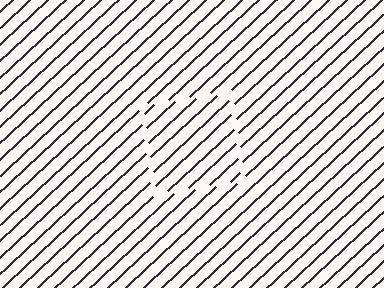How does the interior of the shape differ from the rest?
The interior of the shape contains the same grating, shifted by half a period — the contour is defined by the phase discontinuity where line-ends from the inner and outer gratings abut.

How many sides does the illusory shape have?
4 sides — the line-ends trace a square.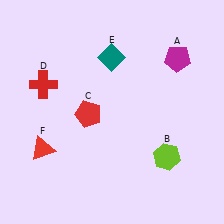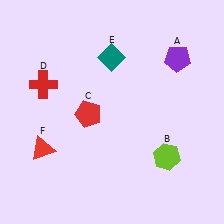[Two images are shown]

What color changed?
The pentagon (A) changed from magenta in Image 1 to purple in Image 2.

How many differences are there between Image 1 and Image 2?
There is 1 difference between the two images.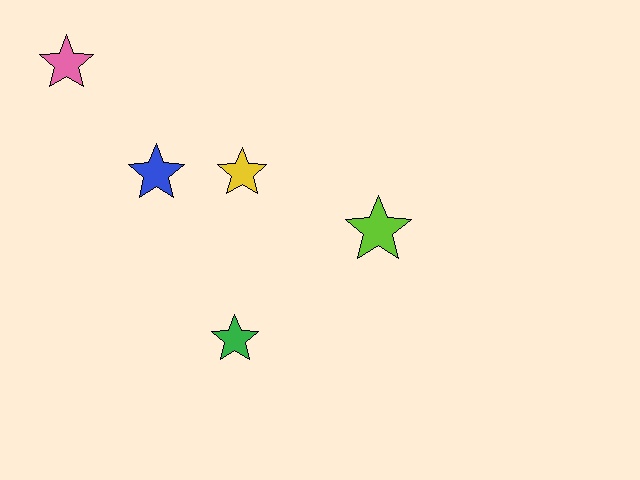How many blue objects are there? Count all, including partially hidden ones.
There is 1 blue object.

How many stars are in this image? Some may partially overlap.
There are 5 stars.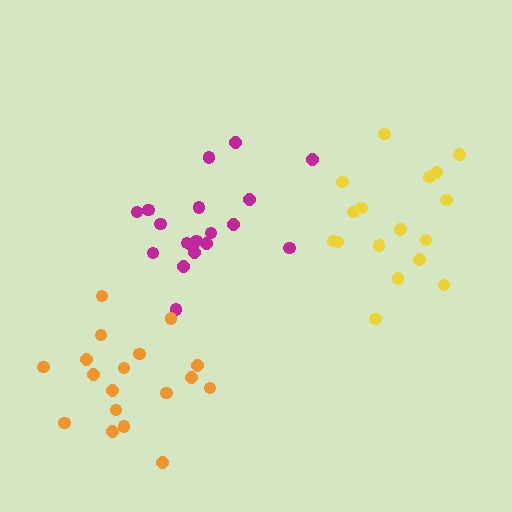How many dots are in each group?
Group 1: 17 dots, Group 2: 19 dots, Group 3: 18 dots (54 total).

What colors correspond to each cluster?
The clusters are colored: yellow, magenta, orange.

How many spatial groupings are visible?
There are 3 spatial groupings.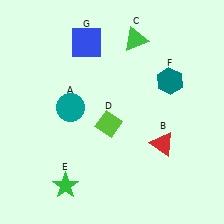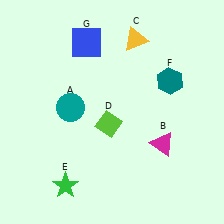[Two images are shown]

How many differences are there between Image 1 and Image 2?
There are 2 differences between the two images.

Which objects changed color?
B changed from red to magenta. C changed from green to yellow.